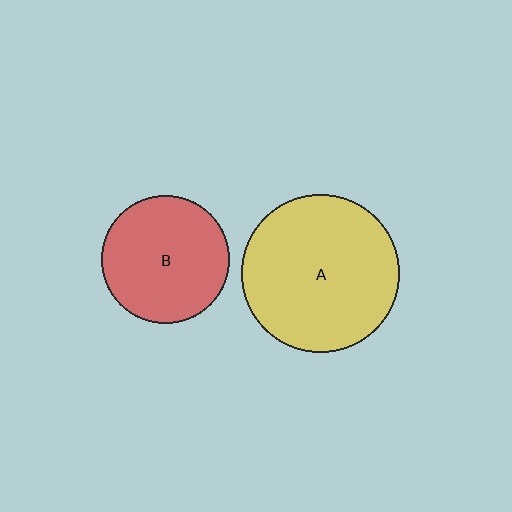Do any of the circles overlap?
No, none of the circles overlap.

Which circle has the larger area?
Circle A (yellow).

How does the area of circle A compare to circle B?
Approximately 1.5 times.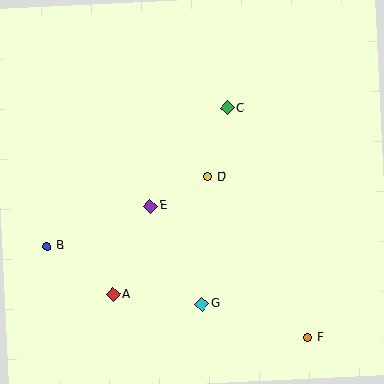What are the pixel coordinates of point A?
Point A is at (113, 295).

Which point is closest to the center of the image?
Point D at (208, 177) is closest to the center.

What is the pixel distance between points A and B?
The distance between A and B is 82 pixels.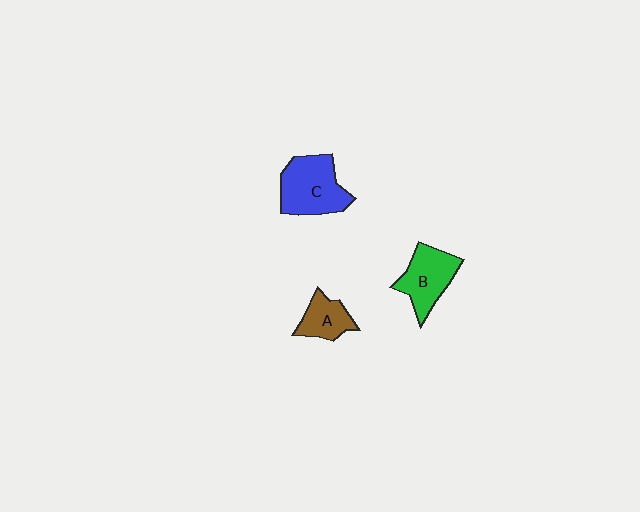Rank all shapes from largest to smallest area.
From largest to smallest: C (blue), B (green), A (brown).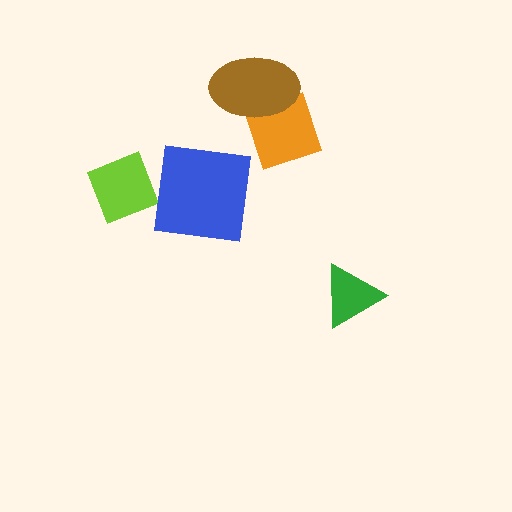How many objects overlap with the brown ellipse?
1 object overlaps with the brown ellipse.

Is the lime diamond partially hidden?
No, no other shape covers it.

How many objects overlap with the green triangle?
0 objects overlap with the green triangle.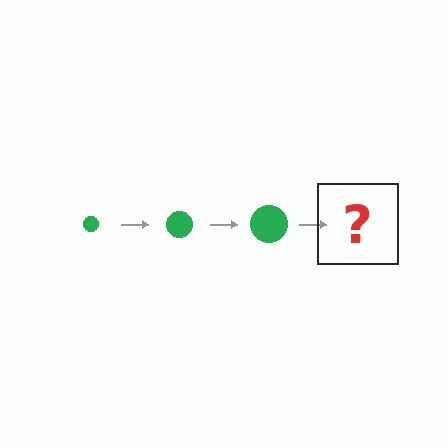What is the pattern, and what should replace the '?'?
The pattern is that the circle gets progressively larger each step. The '?' should be a green circle, larger than the previous one.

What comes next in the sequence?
The next element should be a green circle, larger than the previous one.